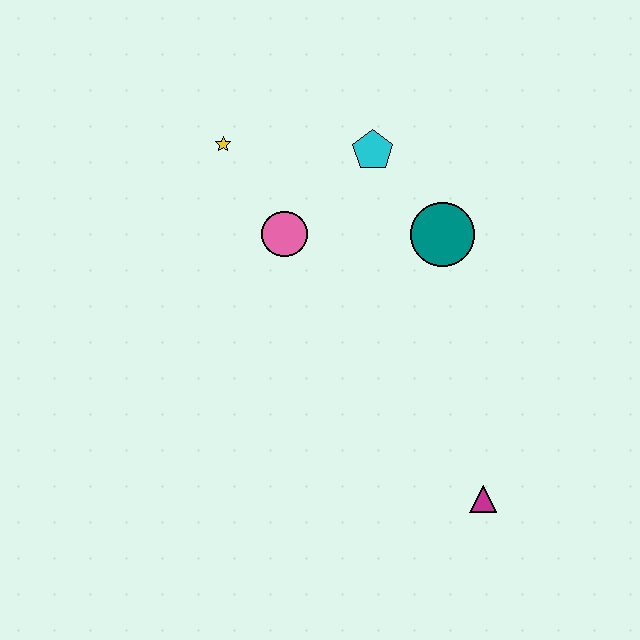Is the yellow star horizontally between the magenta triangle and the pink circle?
No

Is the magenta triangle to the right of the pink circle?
Yes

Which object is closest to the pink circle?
The yellow star is closest to the pink circle.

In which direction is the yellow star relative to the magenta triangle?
The yellow star is above the magenta triangle.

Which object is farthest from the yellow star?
The magenta triangle is farthest from the yellow star.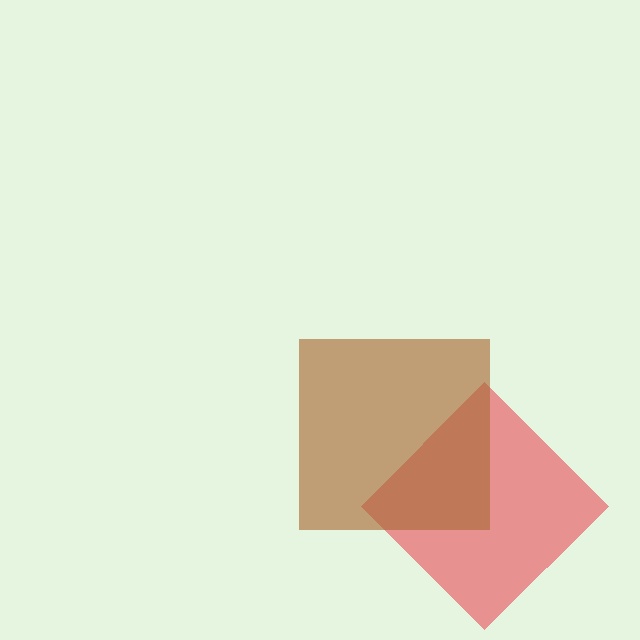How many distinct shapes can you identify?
There are 2 distinct shapes: a red diamond, a brown square.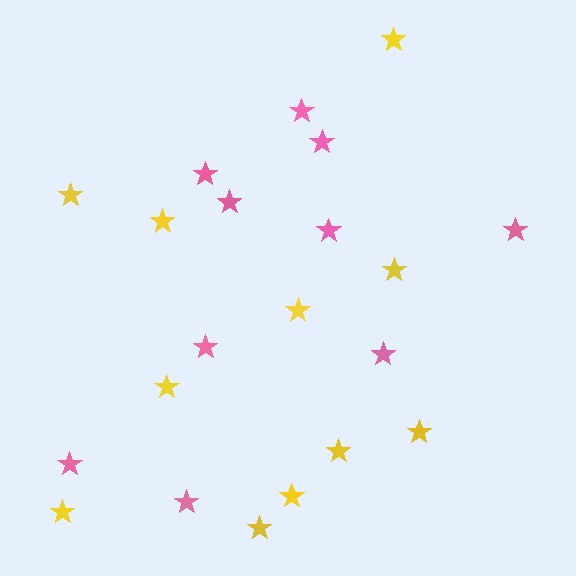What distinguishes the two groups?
There are 2 groups: one group of yellow stars (11) and one group of pink stars (10).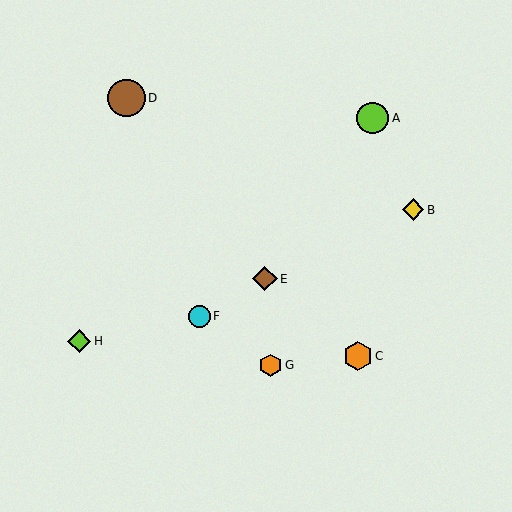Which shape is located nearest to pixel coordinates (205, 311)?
The cyan circle (labeled F) at (199, 316) is nearest to that location.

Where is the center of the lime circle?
The center of the lime circle is at (373, 118).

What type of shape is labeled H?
Shape H is a lime diamond.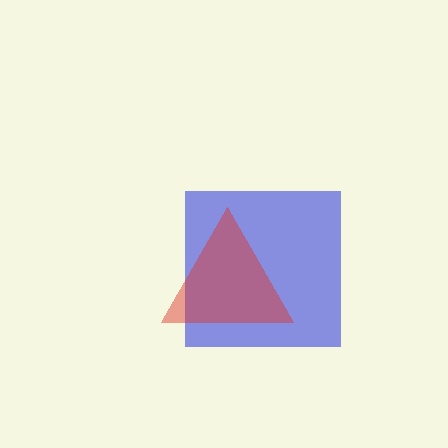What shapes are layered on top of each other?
The layered shapes are: a blue square, a red triangle.